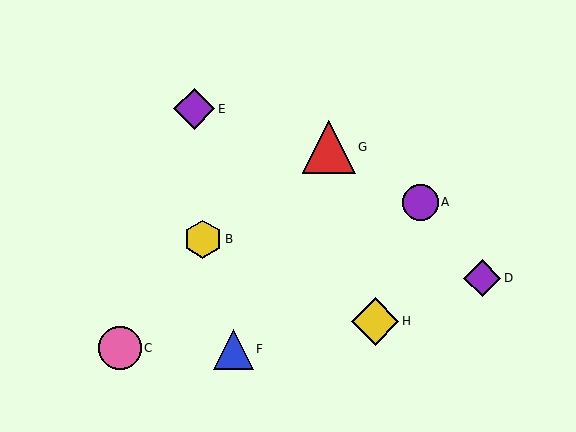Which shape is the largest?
The red triangle (labeled G) is the largest.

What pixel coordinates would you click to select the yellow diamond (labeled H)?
Click at (375, 321) to select the yellow diamond H.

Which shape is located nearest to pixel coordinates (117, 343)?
The pink circle (labeled C) at (120, 348) is nearest to that location.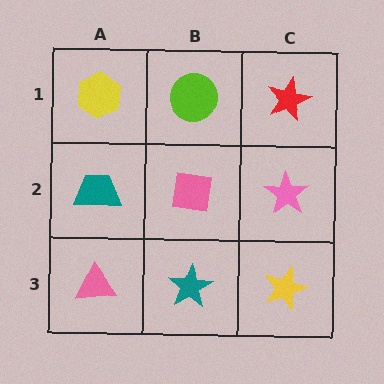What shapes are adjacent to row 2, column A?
A yellow hexagon (row 1, column A), a pink triangle (row 3, column A), a pink square (row 2, column B).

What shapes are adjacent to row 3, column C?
A pink star (row 2, column C), a teal star (row 3, column B).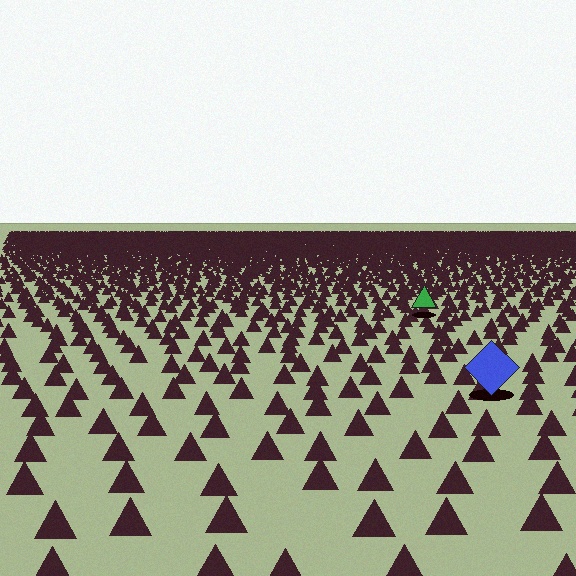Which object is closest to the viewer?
The blue diamond is closest. The texture marks near it are larger and more spread out.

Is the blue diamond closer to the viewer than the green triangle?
Yes. The blue diamond is closer — you can tell from the texture gradient: the ground texture is coarser near it.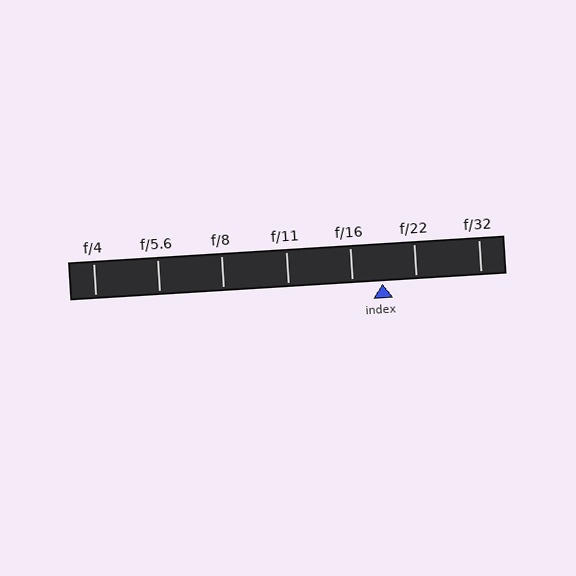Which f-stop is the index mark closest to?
The index mark is closest to f/16.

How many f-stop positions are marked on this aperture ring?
There are 7 f-stop positions marked.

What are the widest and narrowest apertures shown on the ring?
The widest aperture shown is f/4 and the narrowest is f/32.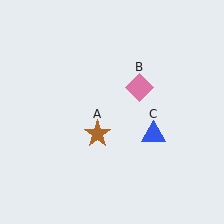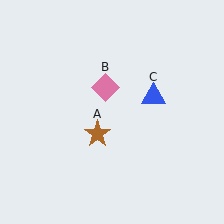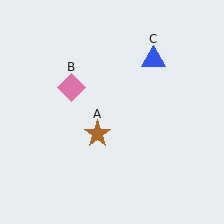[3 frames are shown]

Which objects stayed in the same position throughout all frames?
Brown star (object A) remained stationary.